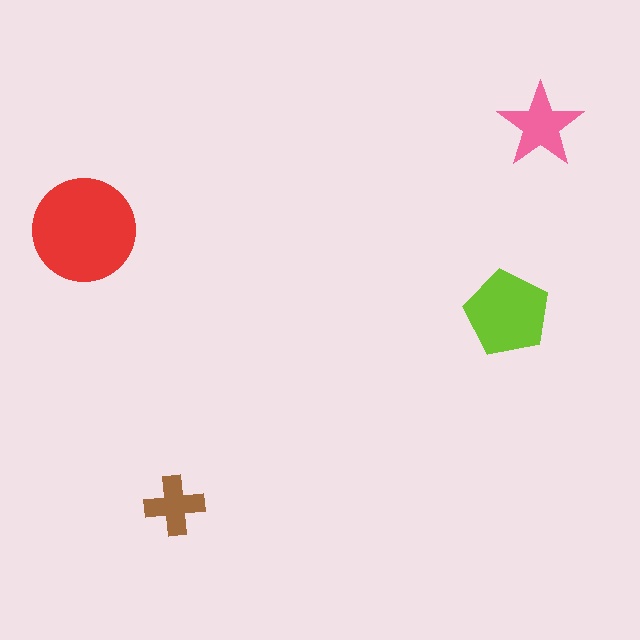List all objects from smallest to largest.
The brown cross, the pink star, the lime pentagon, the red circle.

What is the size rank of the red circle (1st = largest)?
1st.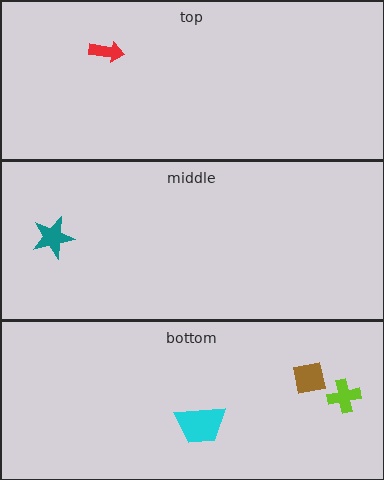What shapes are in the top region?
The red arrow.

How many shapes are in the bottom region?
3.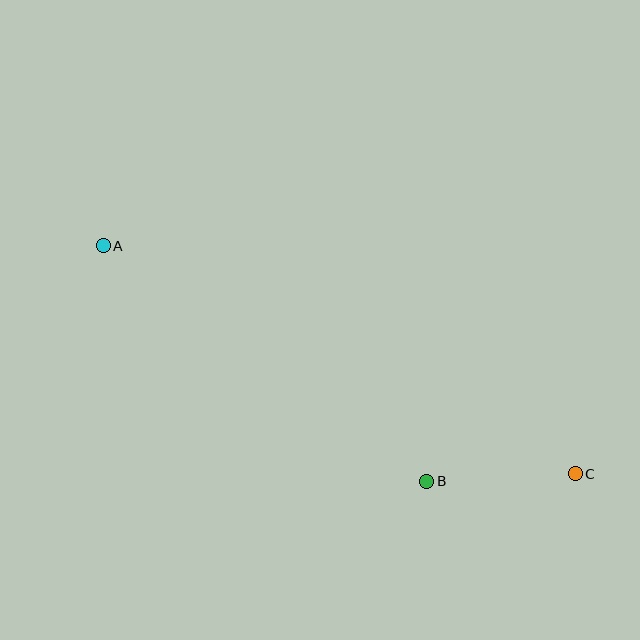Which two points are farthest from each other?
Points A and C are farthest from each other.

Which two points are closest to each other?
Points B and C are closest to each other.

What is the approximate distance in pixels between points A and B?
The distance between A and B is approximately 400 pixels.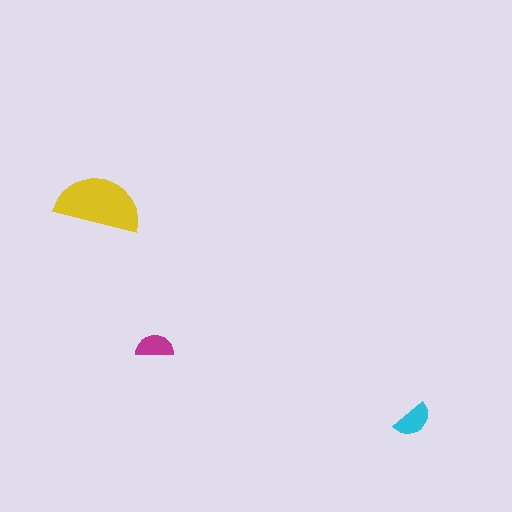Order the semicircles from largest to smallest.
the yellow one, the cyan one, the magenta one.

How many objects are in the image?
There are 3 objects in the image.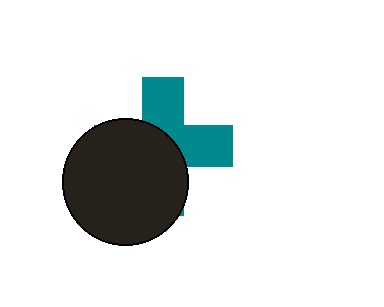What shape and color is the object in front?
The object in front is a black circle.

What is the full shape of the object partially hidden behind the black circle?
The partially hidden object is a teal cross.